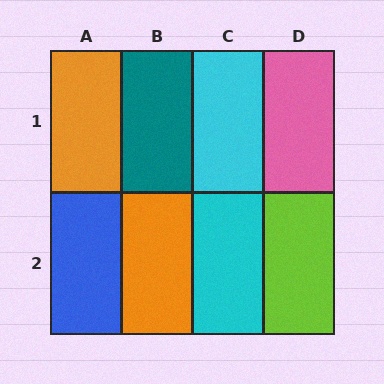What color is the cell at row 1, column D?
Pink.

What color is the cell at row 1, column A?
Orange.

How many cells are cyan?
2 cells are cyan.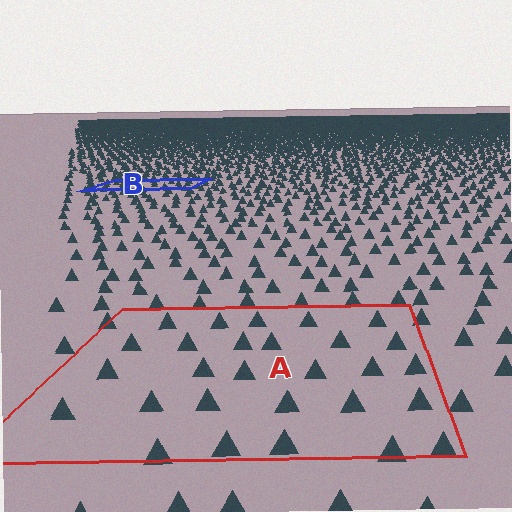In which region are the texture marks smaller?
The texture marks are smaller in region B, because it is farther away.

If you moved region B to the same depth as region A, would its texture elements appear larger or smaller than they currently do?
They would appear larger. At a closer depth, the same texture elements are projected at a bigger on-screen size.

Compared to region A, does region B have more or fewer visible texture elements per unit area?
Region B has more texture elements per unit area — they are packed more densely because it is farther away.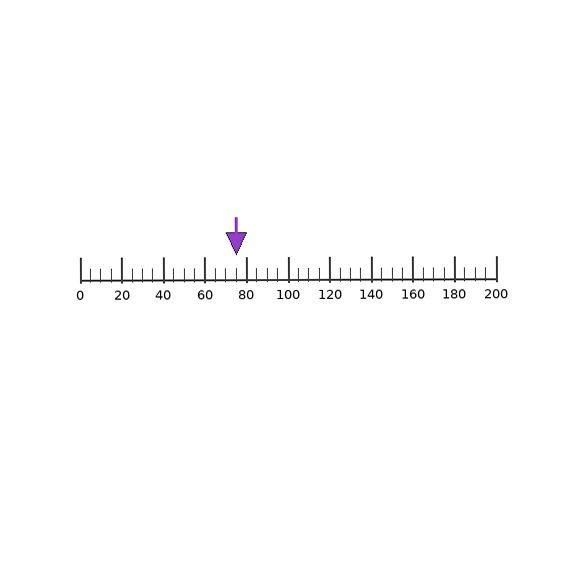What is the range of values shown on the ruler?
The ruler shows values from 0 to 200.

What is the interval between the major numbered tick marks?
The major tick marks are spaced 20 units apart.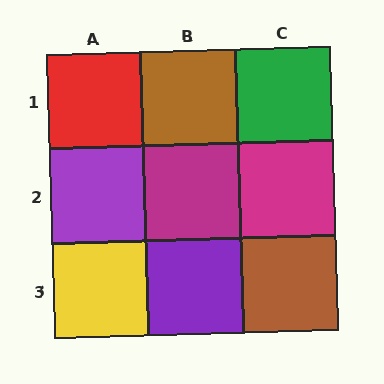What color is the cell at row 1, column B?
Brown.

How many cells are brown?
2 cells are brown.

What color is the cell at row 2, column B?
Magenta.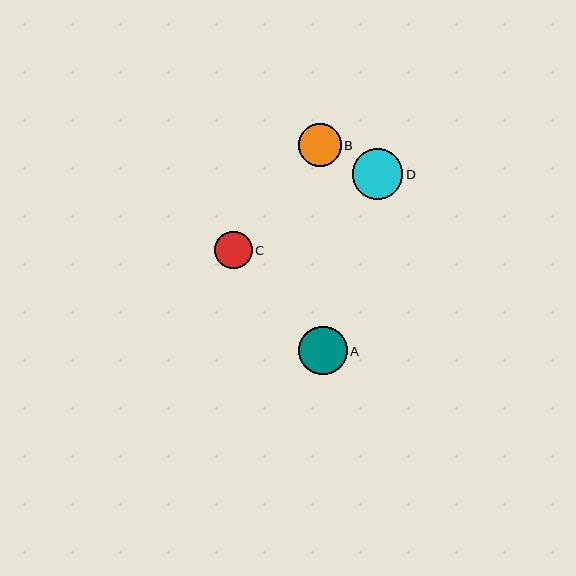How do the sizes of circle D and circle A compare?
Circle D and circle A are approximately the same size.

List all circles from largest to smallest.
From largest to smallest: D, A, B, C.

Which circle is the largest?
Circle D is the largest with a size of approximately 50 pixels.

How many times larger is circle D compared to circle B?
Circle D is approximately 1.2 times the size of circle B.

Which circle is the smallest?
Circle C is the smallest with a size of approximately 37 pixels.